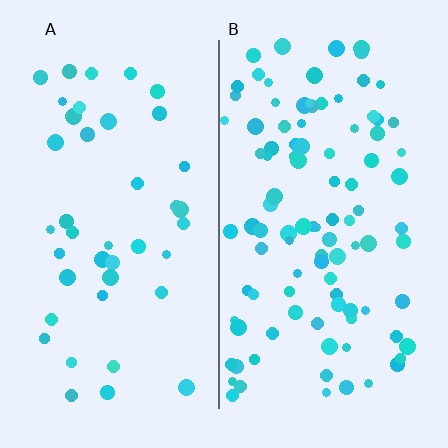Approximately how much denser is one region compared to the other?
Approximately 2.4× — region B over region A.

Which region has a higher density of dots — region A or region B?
B (the right).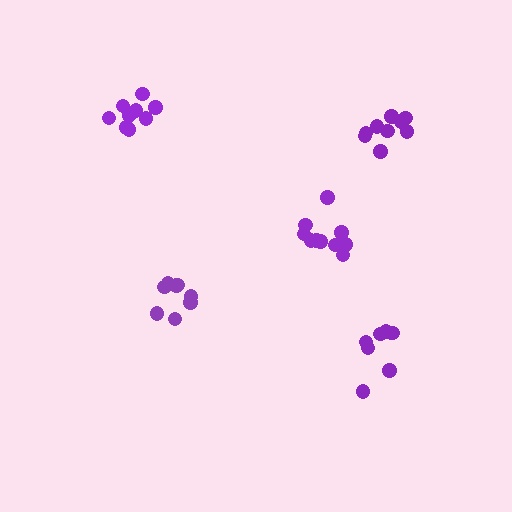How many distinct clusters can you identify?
There are 5 distinct clusters.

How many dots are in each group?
Group 1: 10 dots, Group 2: 8 dots, Group 3: 8 dots, Group 4: 10 dots, Group 5: 9 dots (45 total).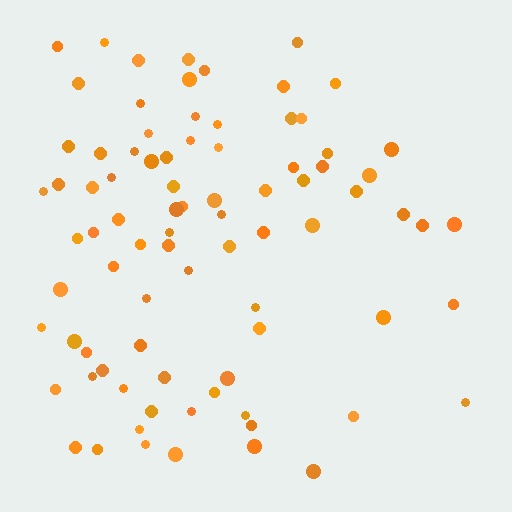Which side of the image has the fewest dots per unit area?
The right.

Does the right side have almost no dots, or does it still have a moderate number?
Still a moderate number, just noticeably fewer than the left.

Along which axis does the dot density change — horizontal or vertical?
Horizontal.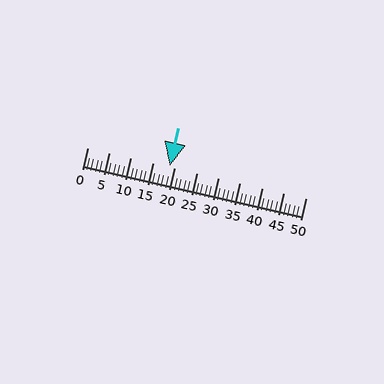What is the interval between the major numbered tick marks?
The major tick marks are spaced 5 units apart.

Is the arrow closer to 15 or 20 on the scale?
The arrow is closer to 20.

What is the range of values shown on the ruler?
The ruler shows values from 0 to 50.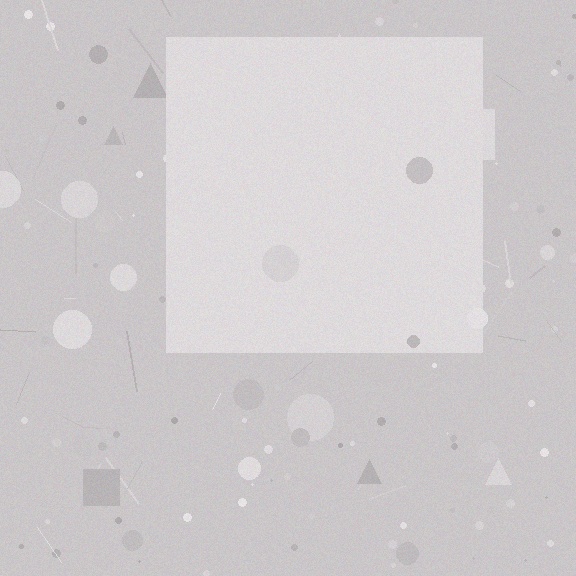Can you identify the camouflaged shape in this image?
The camouflaged shape is a square.